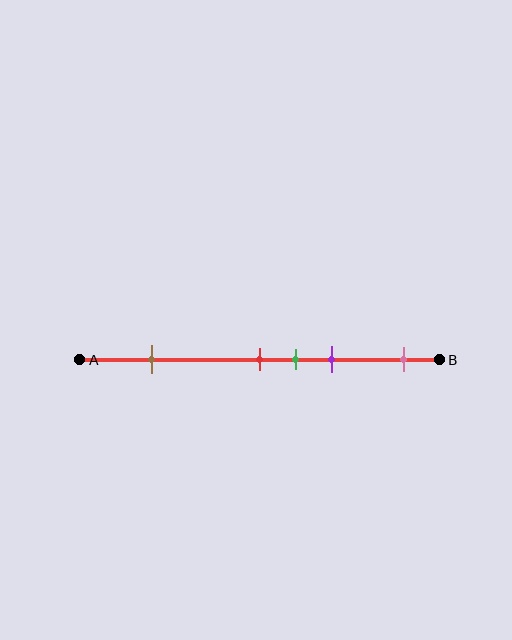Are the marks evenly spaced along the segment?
No, the marks are not evenly spaced.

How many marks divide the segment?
There are 5 marks dividing the segment.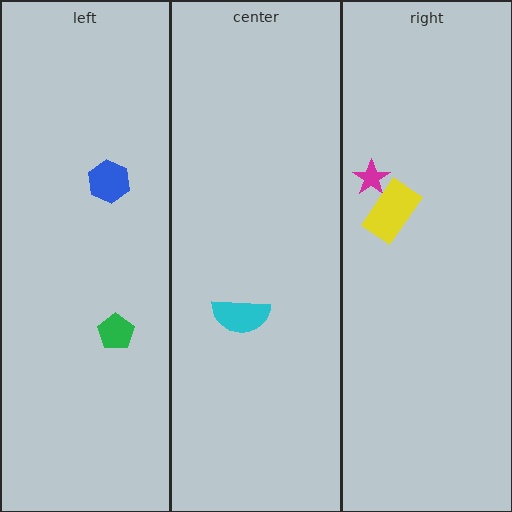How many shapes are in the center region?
1.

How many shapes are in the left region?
2.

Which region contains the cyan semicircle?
The center region.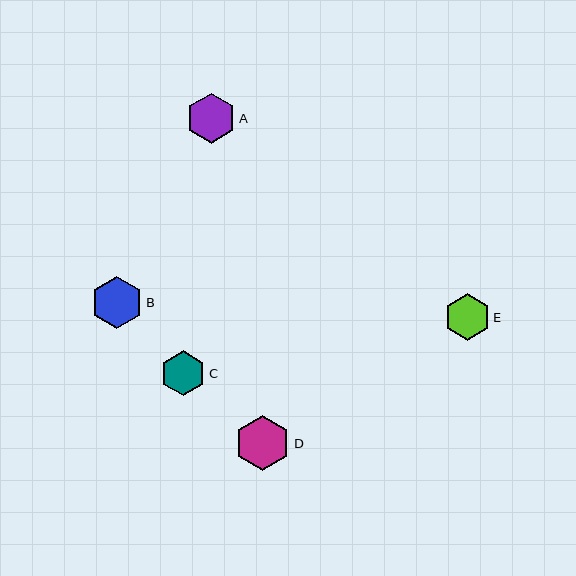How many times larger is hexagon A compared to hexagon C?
Hexagon A is approximately 1.1 times the size of hexagon C.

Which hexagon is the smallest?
Hexagon C is the smallest with a size of approximately 45 pixels.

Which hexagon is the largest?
Hexagon D is the largest with a size of approximately 56 pixels.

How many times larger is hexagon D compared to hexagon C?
Hexagon D is approximately 1.2 times the size of hexagon C.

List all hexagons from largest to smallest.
From largest to smallest: D, B, A, E, C.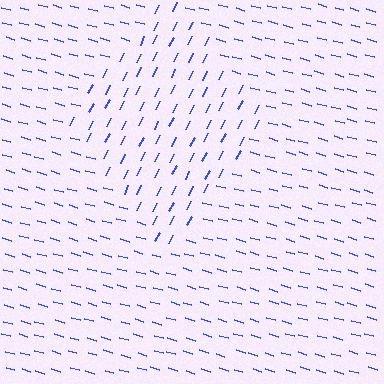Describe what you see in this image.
The image is filled with small blue line segments. A diamond region in the image has lines oriented differently from the surrounding lines, creating a visible texture boundary.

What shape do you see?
I see a diamond.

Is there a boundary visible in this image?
Yes, there is a texture boundary formed by a change in line orientation.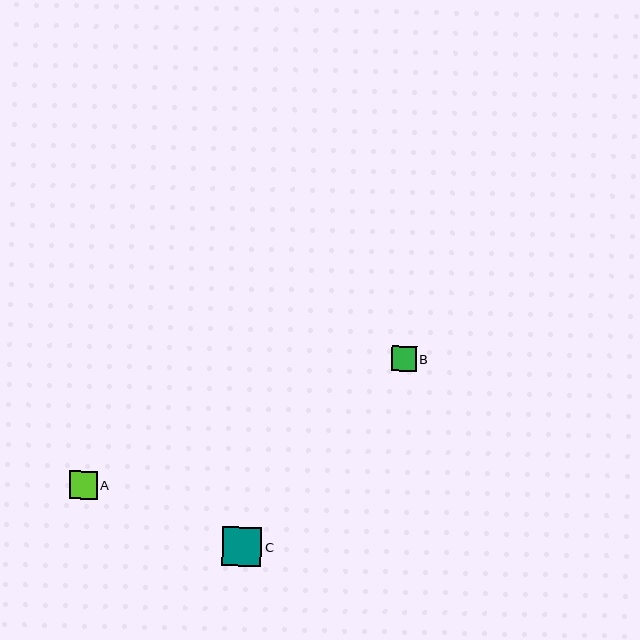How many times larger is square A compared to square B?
Square A is approximately 1.1 times the size of square B.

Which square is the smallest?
Square B is the smallest with a size of approximately 25 pixels.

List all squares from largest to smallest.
From largest to smallest: C, A, B.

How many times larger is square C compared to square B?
Square C is approximately 1.6 times the size of square B.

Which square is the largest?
Square C is the largest with a size of approximately 39 pixels.